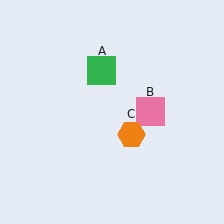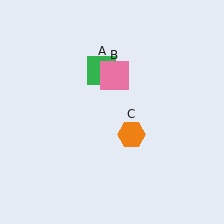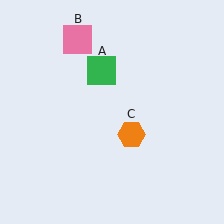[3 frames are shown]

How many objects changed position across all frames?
1 object changed position: pink square (object B).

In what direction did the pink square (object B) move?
The pink square (object B) moved up and to the left.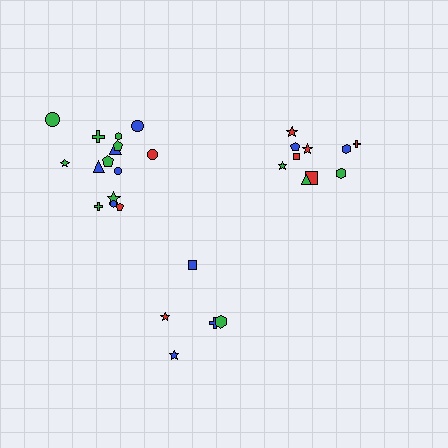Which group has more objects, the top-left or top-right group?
The top-left group.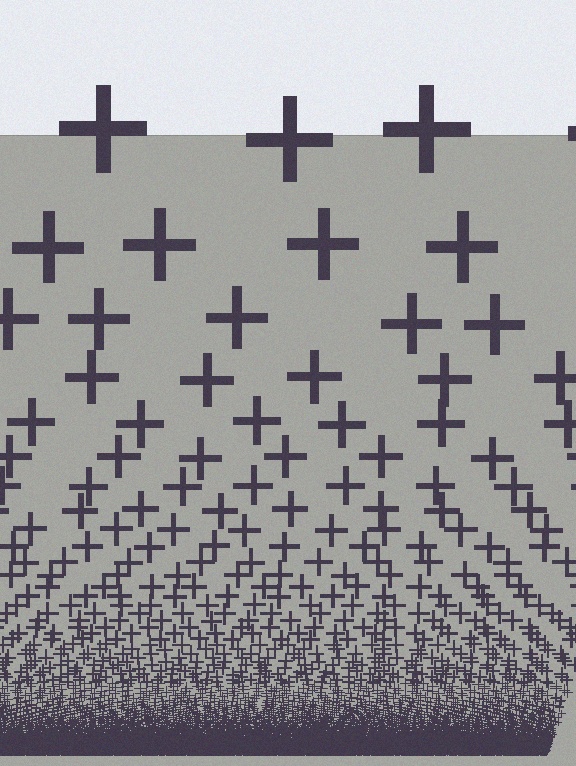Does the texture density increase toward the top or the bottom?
Density increases toward the bottom.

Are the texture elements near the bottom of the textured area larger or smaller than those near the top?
Smaller. The gradient is inverted — elements near the bottom are smaller and denser.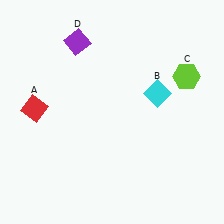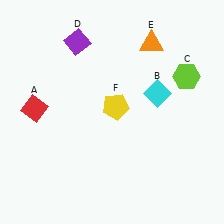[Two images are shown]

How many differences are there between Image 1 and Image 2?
There are 2 differences between the two images.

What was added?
An orange triangle (E), a yellow pentagon (F) were added in Image 2.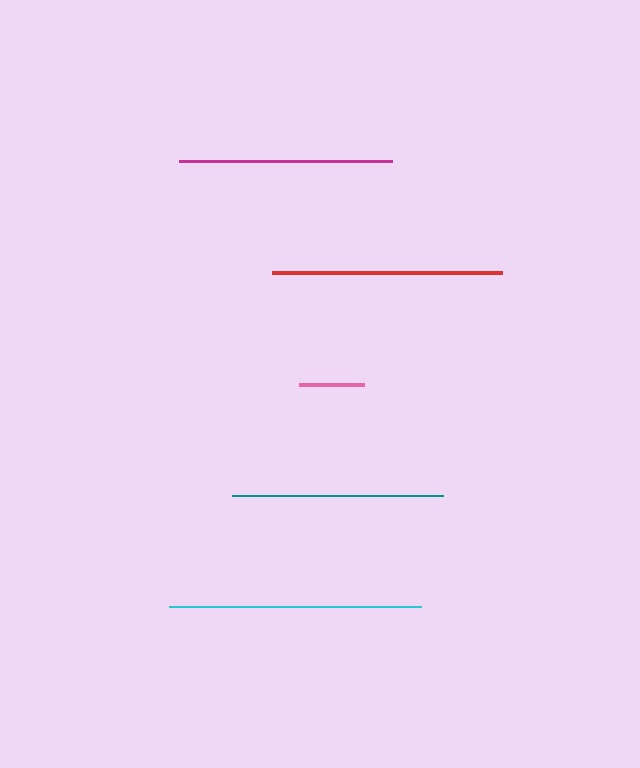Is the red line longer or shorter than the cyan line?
The cyan line is longer than the red line.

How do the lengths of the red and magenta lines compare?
The red and magenta lines are approximately the same length.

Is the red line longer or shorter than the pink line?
The red line is longer than the pink line.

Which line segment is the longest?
The cyan line is the longest at approximately 252 pixels.